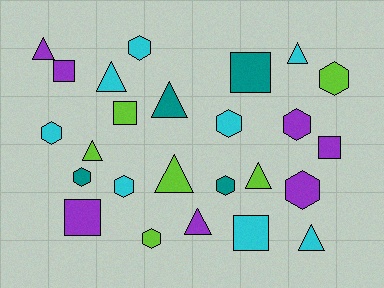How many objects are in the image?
There are 25 objects.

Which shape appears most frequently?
Hexagon, with 10 objects.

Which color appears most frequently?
Cyan, with 8 objects.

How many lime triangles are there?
There are 3 lime triangles.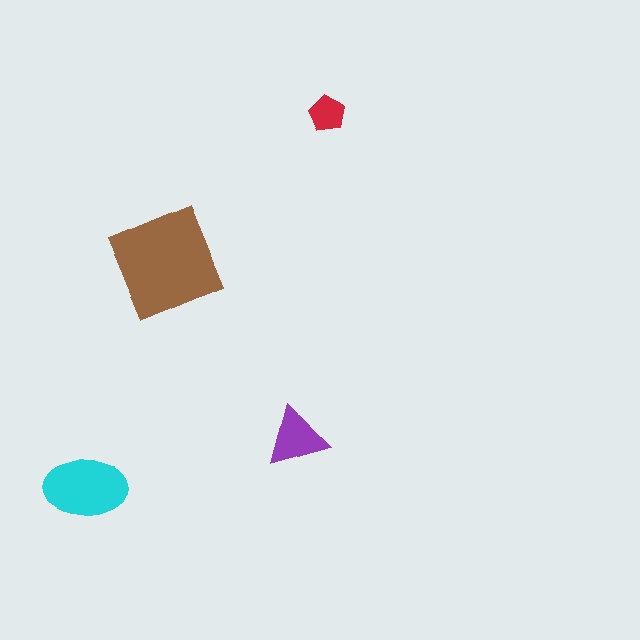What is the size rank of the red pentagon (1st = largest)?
4th.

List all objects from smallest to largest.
The red pentagon, the purple triangle, the cyan ellipse, the brown square.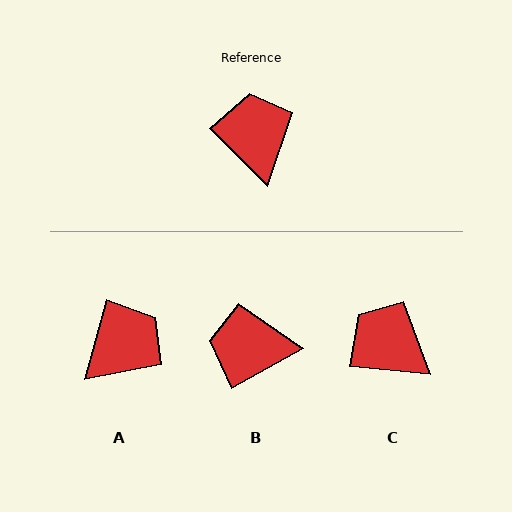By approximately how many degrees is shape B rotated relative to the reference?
Approximately 74 degrees counter-clockwise.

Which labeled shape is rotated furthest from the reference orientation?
B, about 74 degrees away.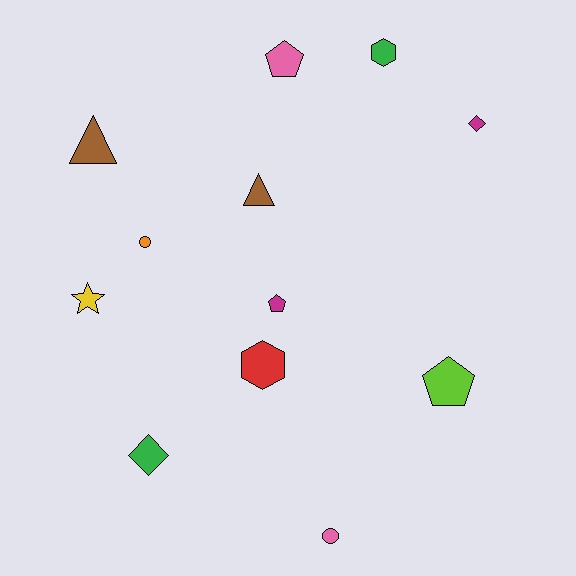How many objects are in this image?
There are 12 objects.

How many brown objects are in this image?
There are 2 brown objects.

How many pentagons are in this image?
There are 3 pentagons.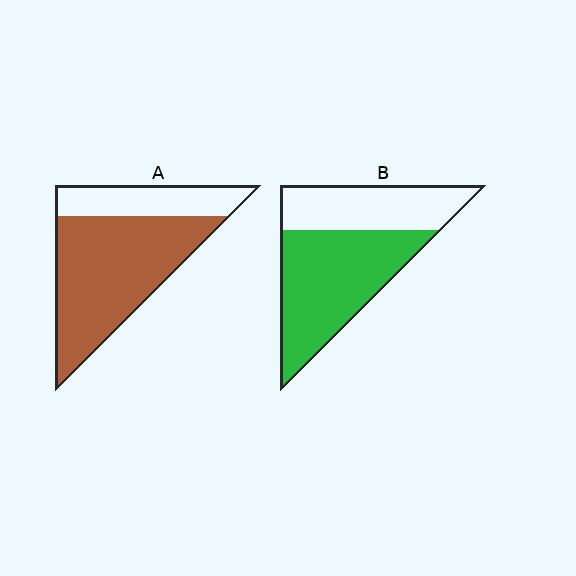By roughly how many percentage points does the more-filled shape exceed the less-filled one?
By roughly 10 percentage points (A over B).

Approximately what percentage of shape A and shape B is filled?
A is approximately 70% and B is approximately 60%.